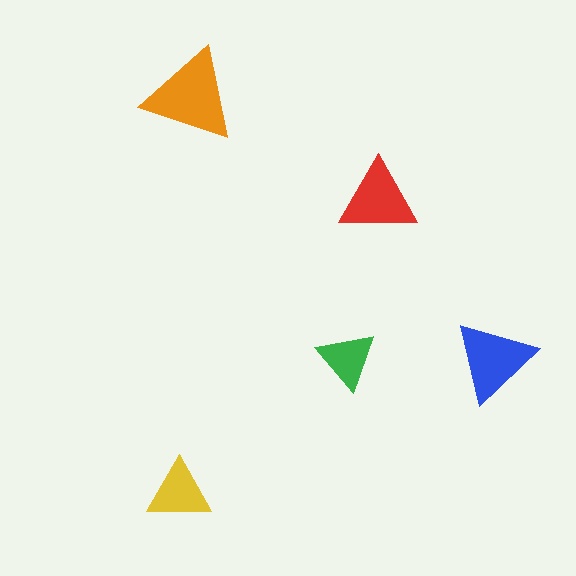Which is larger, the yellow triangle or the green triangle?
The yellow one.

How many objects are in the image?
There are 5 objects in the image.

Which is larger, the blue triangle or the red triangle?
The blue one.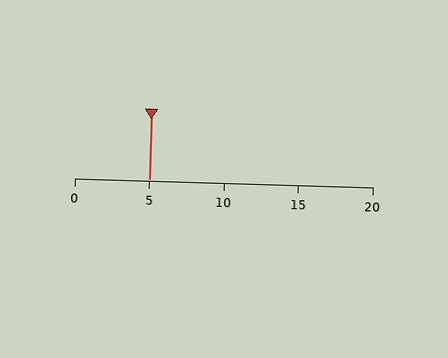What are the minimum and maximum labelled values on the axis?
The axis runs from 0 to 20.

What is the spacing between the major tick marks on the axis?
The major ticks are spaced 5 apart.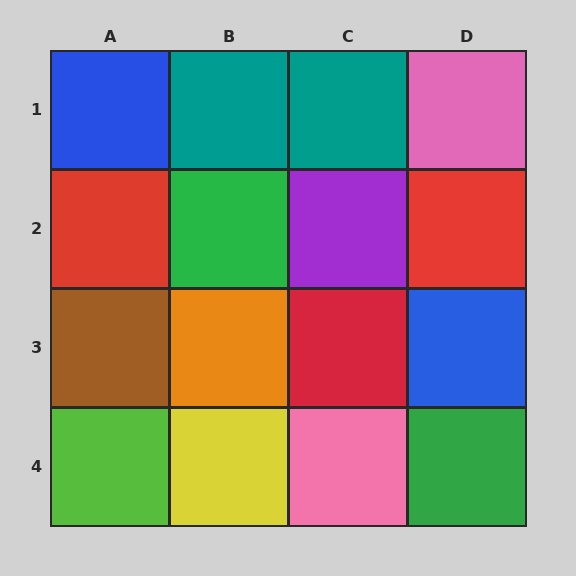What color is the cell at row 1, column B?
Teal.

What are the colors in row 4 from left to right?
Lime, yellow, pink, green.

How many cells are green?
2 cells are green.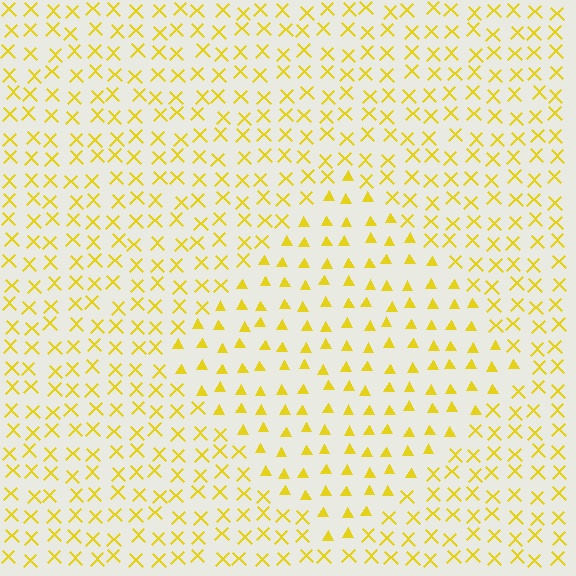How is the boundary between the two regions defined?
The boundary is defined by a change in element shape: triangles inside vs. X marks outside. All elements share the same color and spacing.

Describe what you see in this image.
The image is filled with small yellow elements arranged in a uniform grid. A diamond-shaped region contains triangles, while the surrounding area contains X marks. The boundary is defined purely by the change in element shape.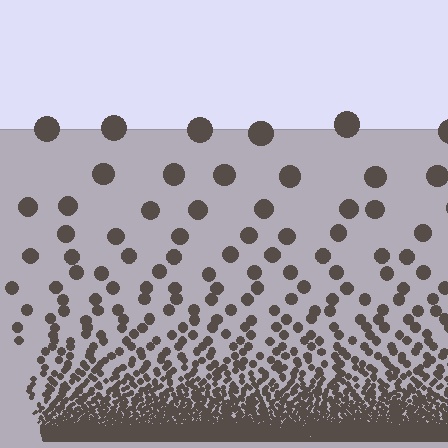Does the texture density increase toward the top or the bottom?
Density increases toward the bottom.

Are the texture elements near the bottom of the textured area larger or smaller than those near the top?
Smaller. The gradient is inverted — elements near the bottom are smaller and denser.